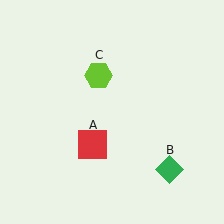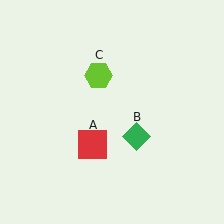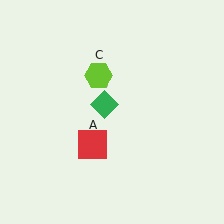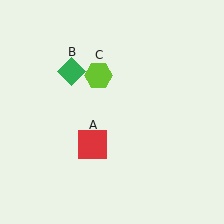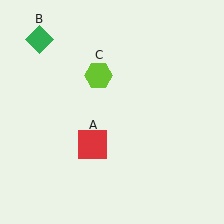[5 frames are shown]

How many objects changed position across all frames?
1 object changed position: green diamond (object B).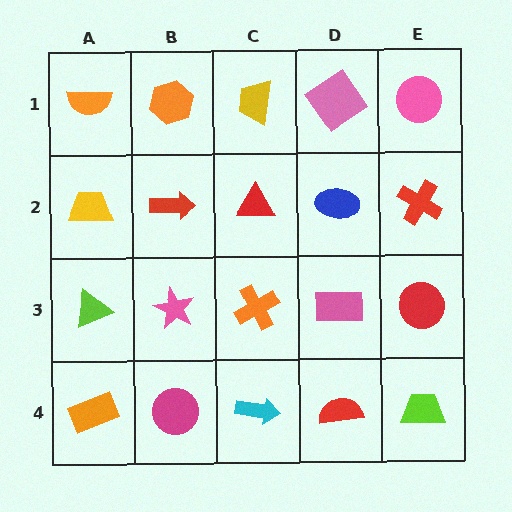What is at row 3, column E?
A red circle.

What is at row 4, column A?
An orange rectangle.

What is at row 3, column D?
A pink rectangle.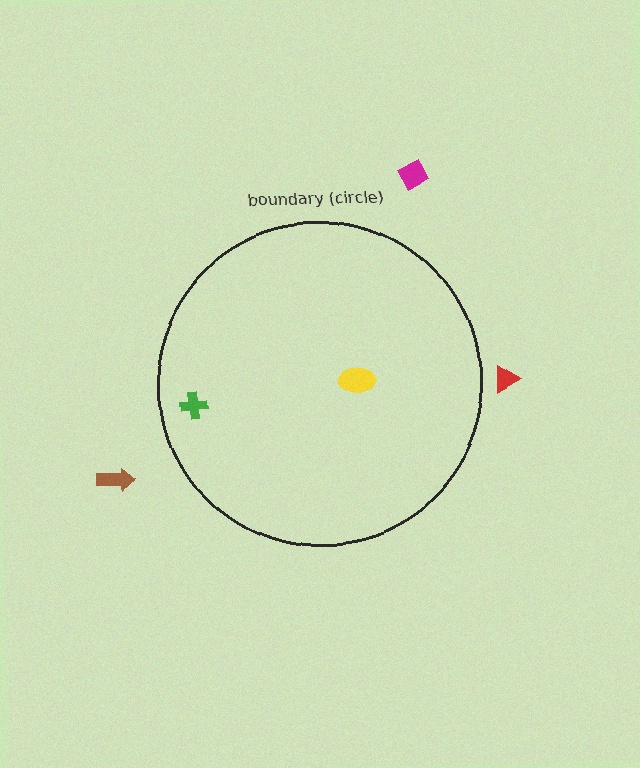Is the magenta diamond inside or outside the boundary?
Outside.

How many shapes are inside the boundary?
2 inside, 3 outside.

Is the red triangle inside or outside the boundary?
Outside.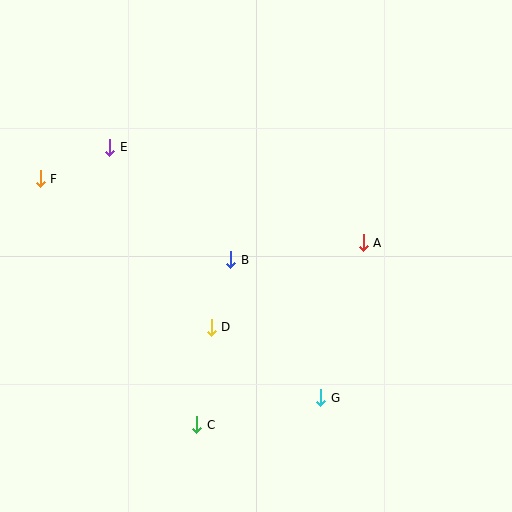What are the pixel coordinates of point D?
Point D is at (211, 327).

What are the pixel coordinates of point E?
Point E is at (110, 147).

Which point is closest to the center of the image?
Point B at (231, 260) is closest to the center.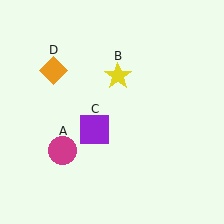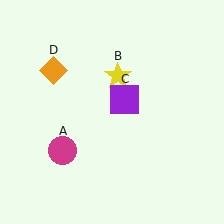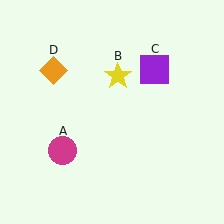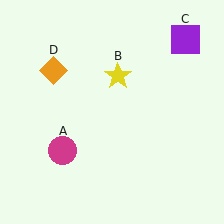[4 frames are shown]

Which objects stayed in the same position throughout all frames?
Magenta circle (object A) and yellow star (object B) and orange diamond (object D) remained stationary.